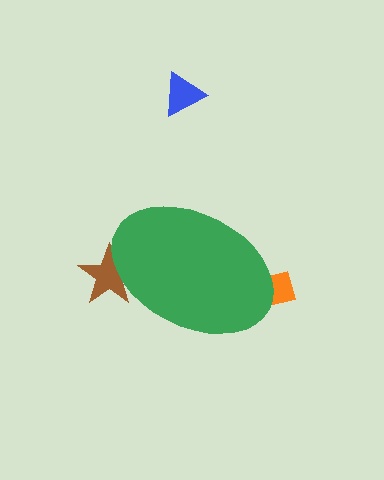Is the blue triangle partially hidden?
No, the blue triangle is fully visible.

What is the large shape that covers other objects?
A green ellipse.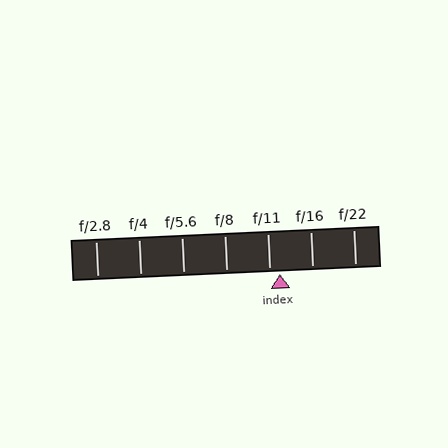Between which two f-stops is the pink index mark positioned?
The index mark is between f/11 and f/16.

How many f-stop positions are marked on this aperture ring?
There are 7 f-stop positions marked.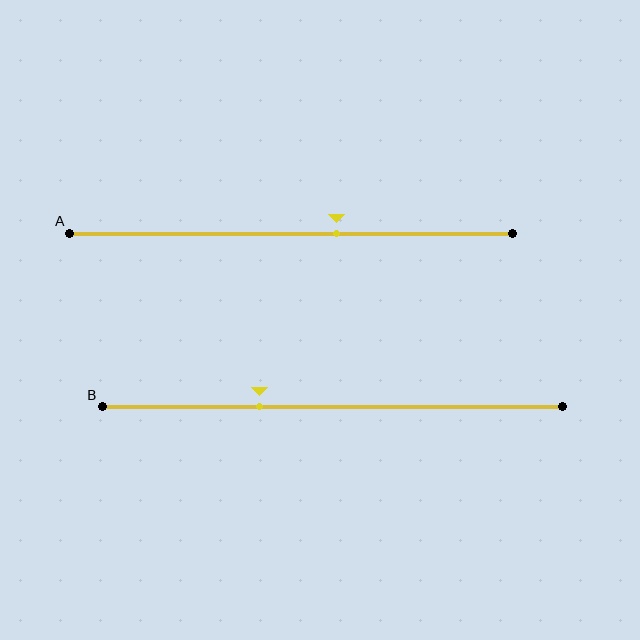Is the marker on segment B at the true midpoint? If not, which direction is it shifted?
No, the marker on segment B is shifted to the left by about 16% of the segment length.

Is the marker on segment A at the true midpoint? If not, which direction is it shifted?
No, the marker on segment A is shifted to the right by about 10% of the segment length.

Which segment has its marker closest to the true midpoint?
Segment A has its marker closest to the true midpoint.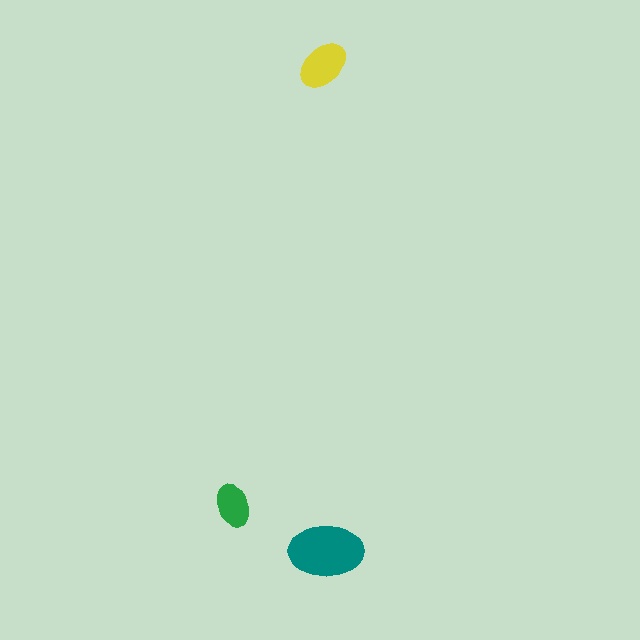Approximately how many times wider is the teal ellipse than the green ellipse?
About 1.5 times wider.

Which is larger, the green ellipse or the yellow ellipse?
The yellow one.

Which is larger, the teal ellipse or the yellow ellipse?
The teal one.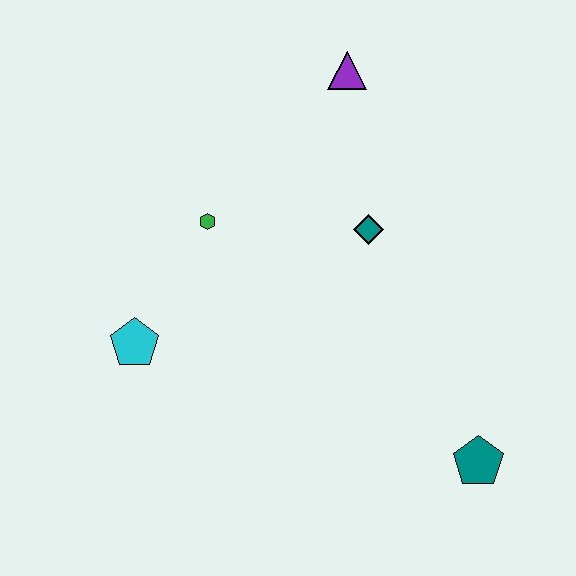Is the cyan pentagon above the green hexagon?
No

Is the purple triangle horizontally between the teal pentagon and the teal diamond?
No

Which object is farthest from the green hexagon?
The teal pentagon is farthest from the green hexagon.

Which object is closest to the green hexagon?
The cyan pentagon is closest to the green hexagon.